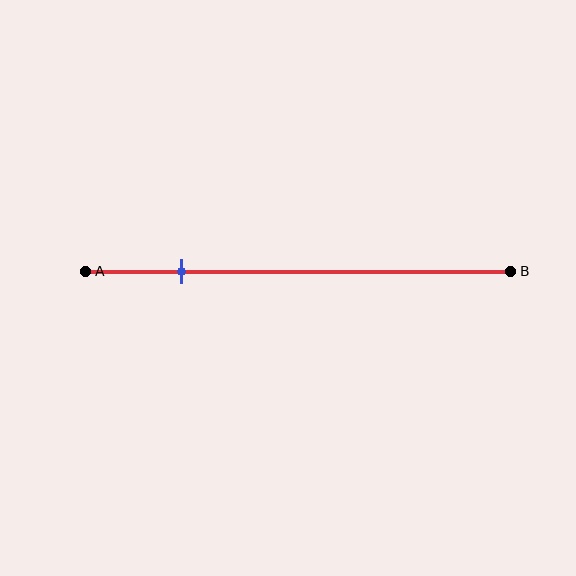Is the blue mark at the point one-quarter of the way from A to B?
Yes, the mark is approximately at the one-quarter point.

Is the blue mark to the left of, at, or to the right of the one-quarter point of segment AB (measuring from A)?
The blue mark is approximately at the one-quarter point of segment AB.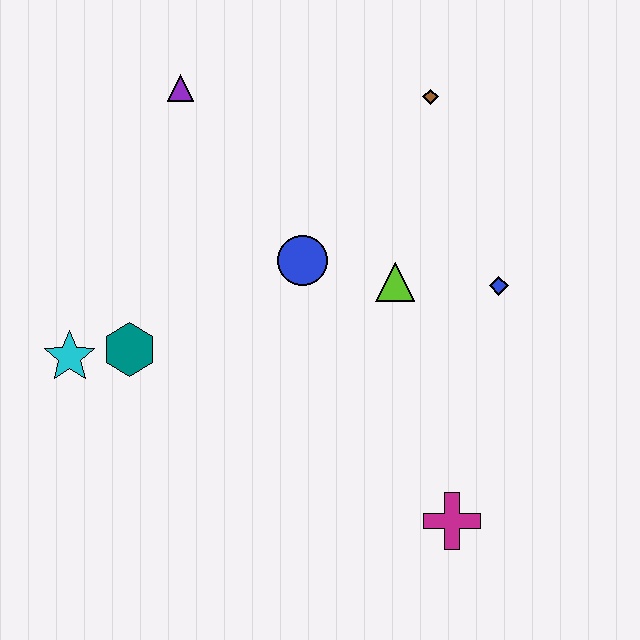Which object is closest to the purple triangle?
The blue circle is closest to the purple triangle.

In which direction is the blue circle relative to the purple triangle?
The blue circle is below the purple triangle.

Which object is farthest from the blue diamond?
The cyan star is farthest from the blue diamond.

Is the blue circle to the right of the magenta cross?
No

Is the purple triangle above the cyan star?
Yes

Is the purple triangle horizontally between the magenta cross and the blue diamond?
No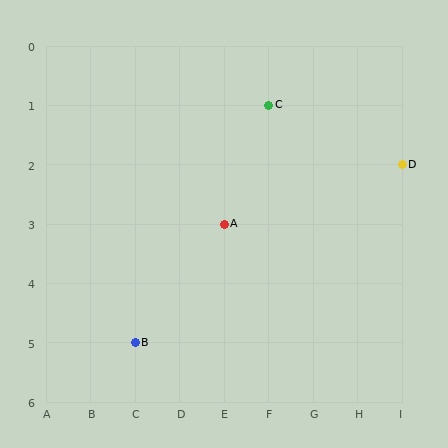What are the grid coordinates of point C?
Point C is at grid coordinates (F, 1).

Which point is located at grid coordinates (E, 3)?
Point A is at (E, 3).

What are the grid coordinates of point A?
Point A is at grid coordinates (E, 3).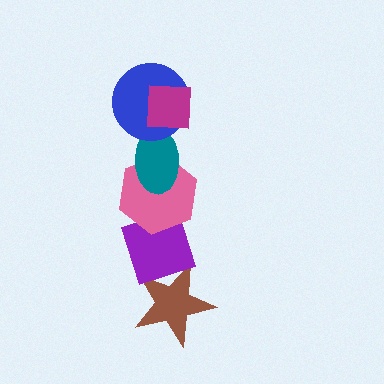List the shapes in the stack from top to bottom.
From top to bottom: the magenta square, the blue circle, the teal ellipse, the pink hexagon, the purple diamond, the brown star.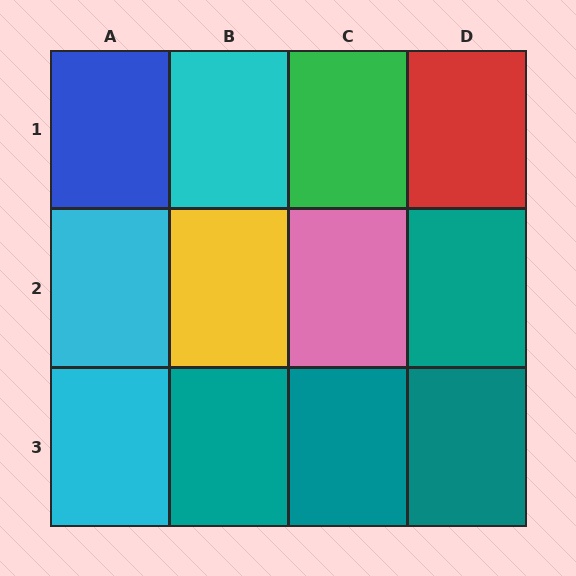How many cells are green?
1 cell is green.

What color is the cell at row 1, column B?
Cyan.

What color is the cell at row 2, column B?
Yellow.